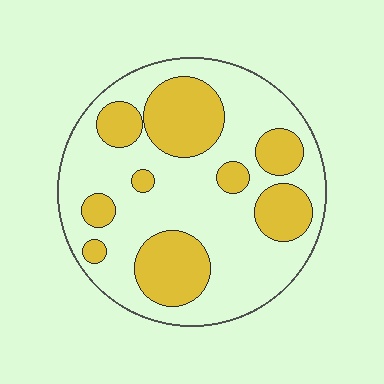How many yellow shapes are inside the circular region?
9.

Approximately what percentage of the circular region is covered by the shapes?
Approximately 35%.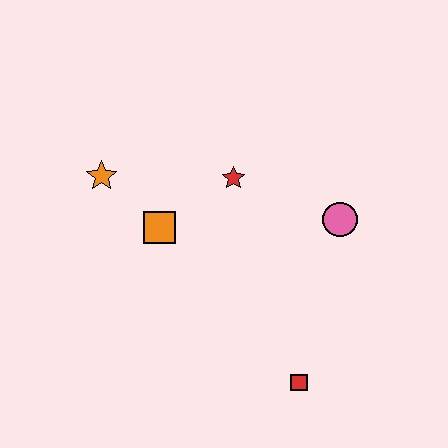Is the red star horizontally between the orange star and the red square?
Yes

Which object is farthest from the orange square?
The red square is farthest from the orange square.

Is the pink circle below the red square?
No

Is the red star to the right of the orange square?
Yes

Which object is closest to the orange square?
The orange star is closest to the orange square.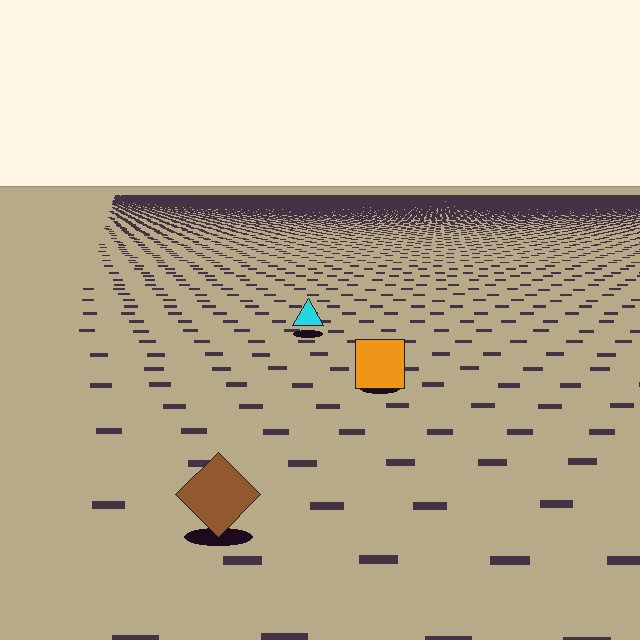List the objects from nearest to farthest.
From nearest to farthest: the brown diamond, the orange square, the cyan triangle.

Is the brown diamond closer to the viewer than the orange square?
Yes. The brown diamond is closer — you can tell from the texture gradient: the ground texture is coarser near it.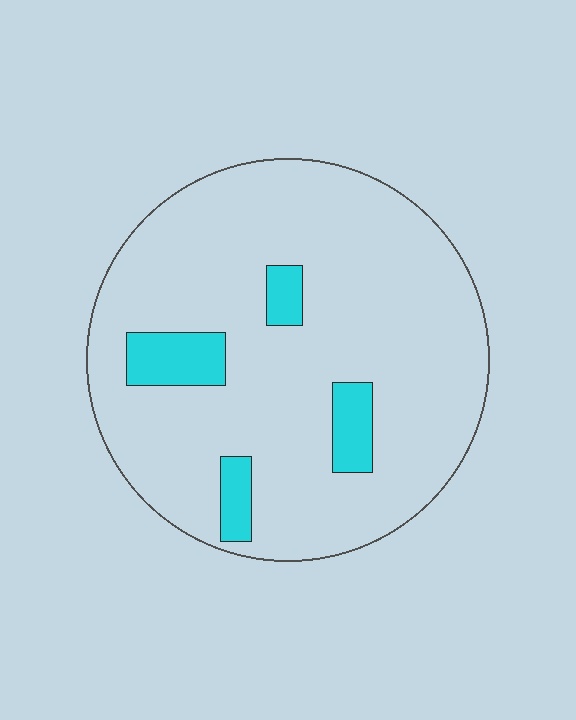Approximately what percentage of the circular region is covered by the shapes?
Approximately 10%.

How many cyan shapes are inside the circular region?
4.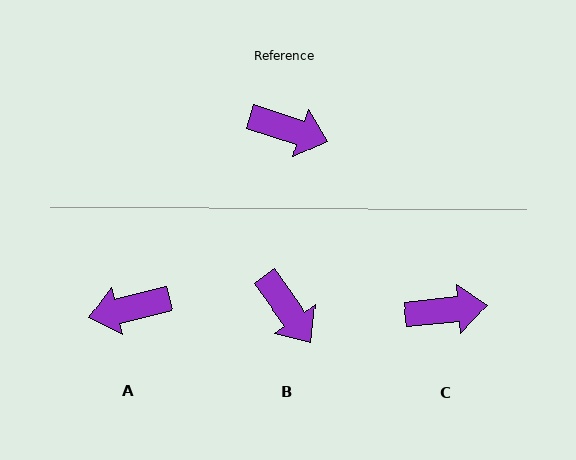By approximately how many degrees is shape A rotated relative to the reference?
Approximately 148 degrees clockwise.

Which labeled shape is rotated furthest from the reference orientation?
A, about 148 degrees away.